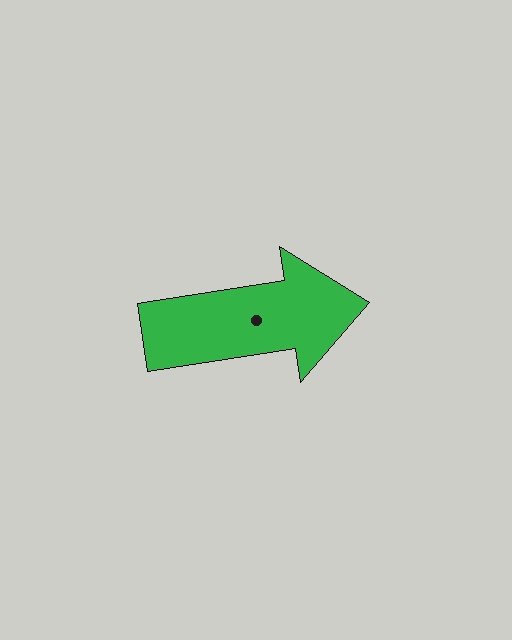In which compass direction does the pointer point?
East.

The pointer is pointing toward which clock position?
Roughly 3 o'clock.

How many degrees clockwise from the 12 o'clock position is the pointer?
Approximately 81 degrees.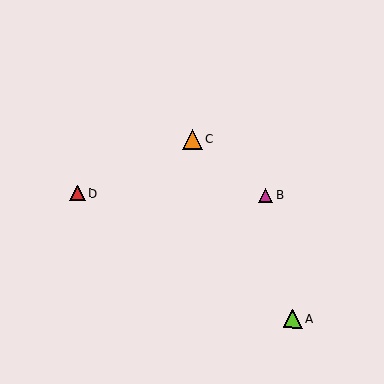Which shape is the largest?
The orange triangle (labeled C) is the largest.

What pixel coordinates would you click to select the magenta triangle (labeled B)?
Click at (266, 195) to select the magenta triangle B.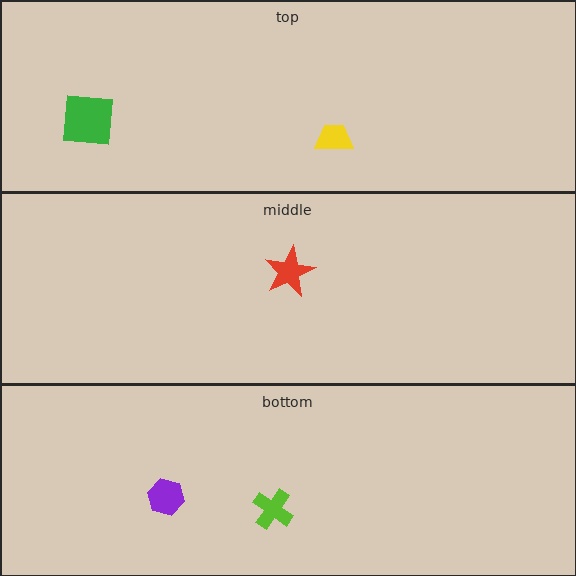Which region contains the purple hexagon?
The bottom region.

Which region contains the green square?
The top region.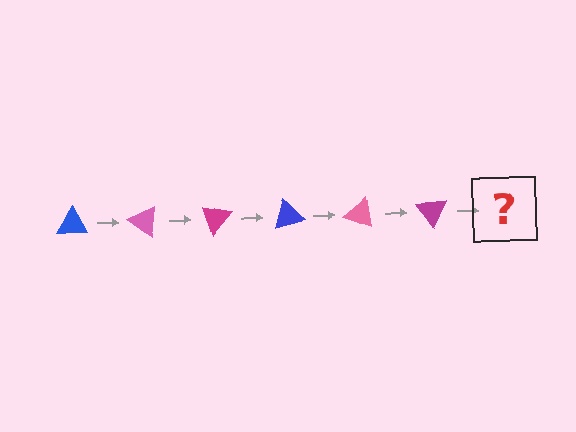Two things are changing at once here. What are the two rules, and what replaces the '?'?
The two rules are that it rotates 35 degrees each step and the color cycles through blue, pink, and magenta. The '?' should be a blue triangle, rotated 210 degrees from the start.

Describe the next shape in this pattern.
It should be a blue triangle, rotated 210 degrees from the start.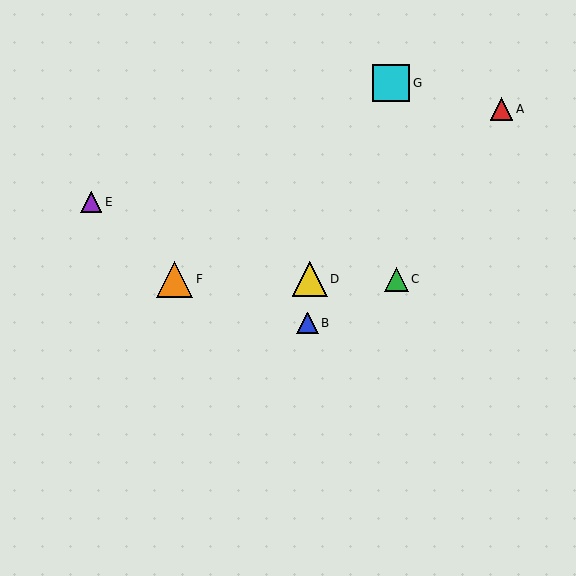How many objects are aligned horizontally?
3 objects (C, D, F) are aligned horizontally.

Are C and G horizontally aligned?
No, C is at y≈279 and G is at y≈83.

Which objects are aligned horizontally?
Objects C, D, F are aligned horizontally.